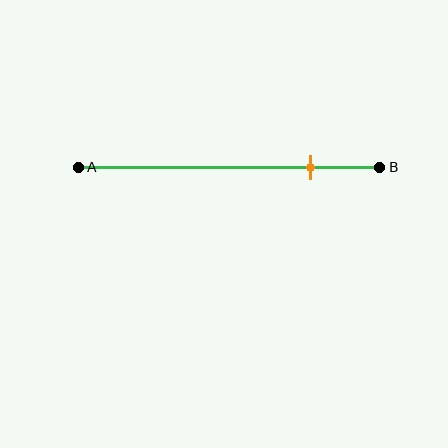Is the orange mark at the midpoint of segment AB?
No, the mark is at about 75% from A, not at the 50% midpoint.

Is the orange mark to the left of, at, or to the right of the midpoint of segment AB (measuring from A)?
The orange mark is to the right of the midpoint of segment AB.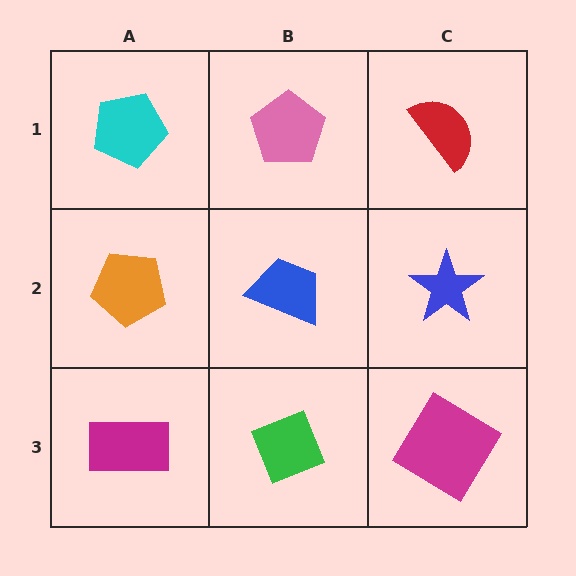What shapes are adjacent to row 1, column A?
An orange pentagon (row 2, column A), a pink pentagon (row 1, column B).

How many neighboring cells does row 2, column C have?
3.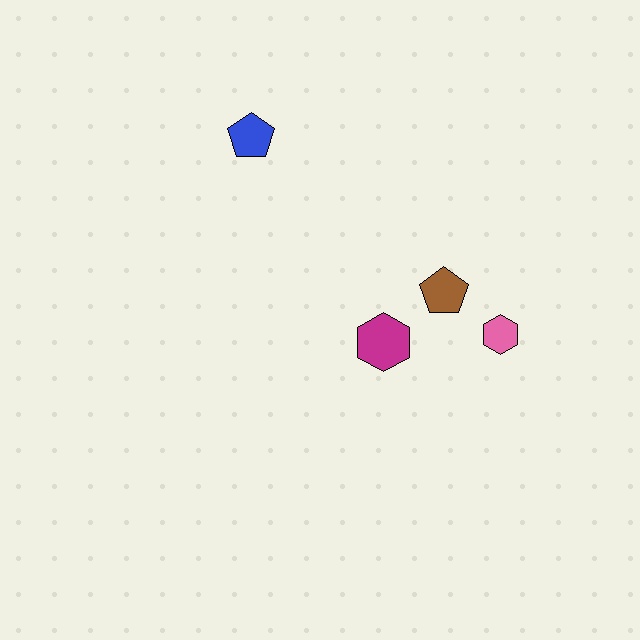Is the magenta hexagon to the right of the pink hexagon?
No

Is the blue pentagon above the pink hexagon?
Yes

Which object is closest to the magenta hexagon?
The brown pentagon is closest to the magenta hexagon.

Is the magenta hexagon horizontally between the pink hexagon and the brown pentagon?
No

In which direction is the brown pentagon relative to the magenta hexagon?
The brown pentagon is to the right of the magenta hexagon.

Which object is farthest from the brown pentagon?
The blue pentagon is farthest from the brown pentagon.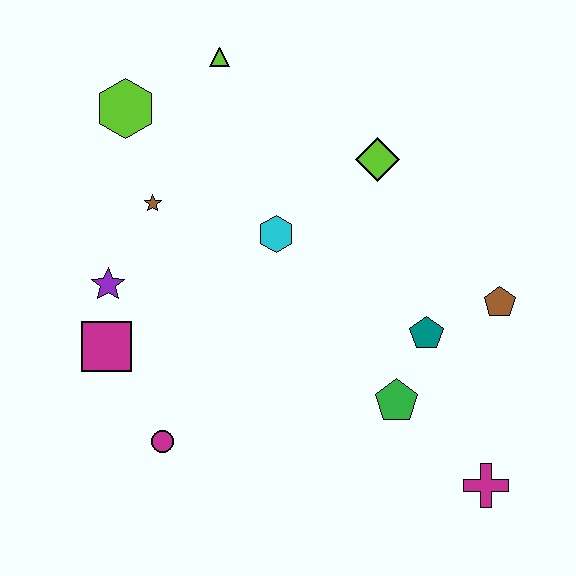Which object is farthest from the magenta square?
The magenta cross is farthest from the magenta square.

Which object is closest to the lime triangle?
The lime hexagon is closest to the lime triangle.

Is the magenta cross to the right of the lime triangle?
Yes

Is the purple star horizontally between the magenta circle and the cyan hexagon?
No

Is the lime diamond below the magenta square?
No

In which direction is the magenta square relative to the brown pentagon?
The magenta square is to the left of the brown pentagon.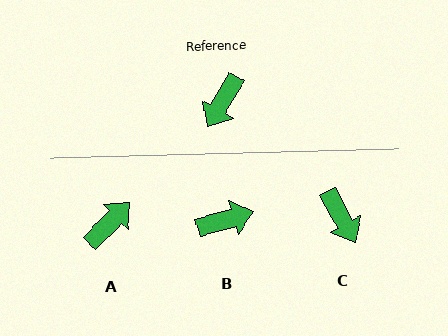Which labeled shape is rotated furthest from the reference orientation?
A, about 166 degrees away.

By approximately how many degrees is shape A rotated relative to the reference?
Approximately 166 degrees counter-clockwise.